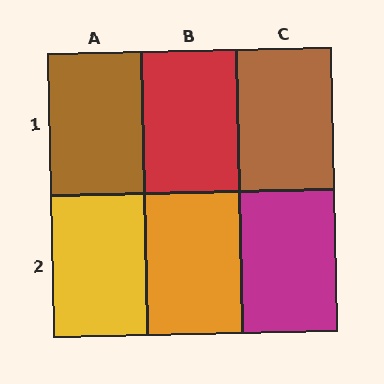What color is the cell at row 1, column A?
Brown.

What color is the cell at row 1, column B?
Red.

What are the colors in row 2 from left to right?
Yellow, orange, magenta.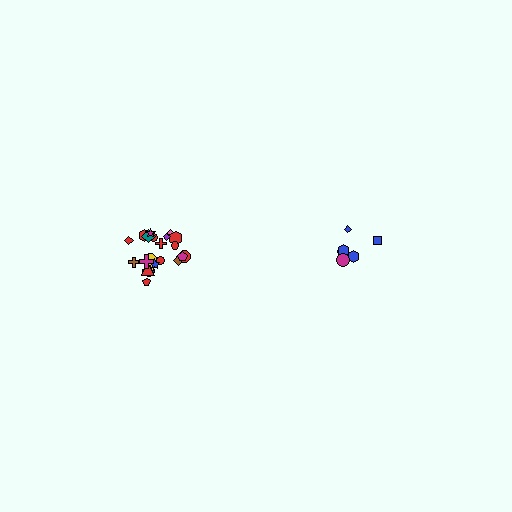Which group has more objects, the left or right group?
The left group.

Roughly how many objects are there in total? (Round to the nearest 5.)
Roughly 30 objects in total.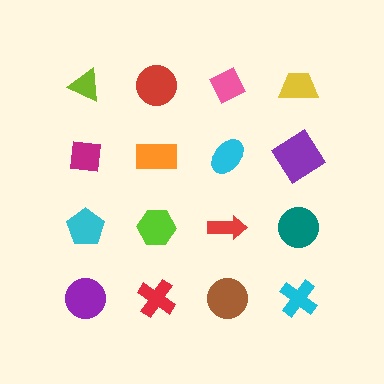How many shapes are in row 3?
4 shapes.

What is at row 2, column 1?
A magenta square.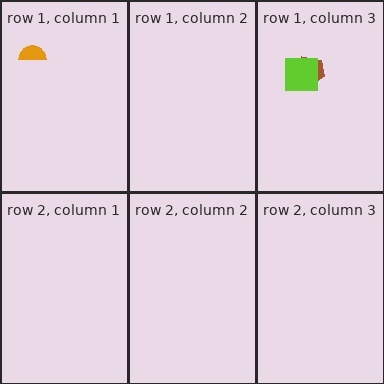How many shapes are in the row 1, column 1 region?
1.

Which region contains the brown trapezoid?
The row 1, column 3 region.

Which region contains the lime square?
The row 1, column 3 region.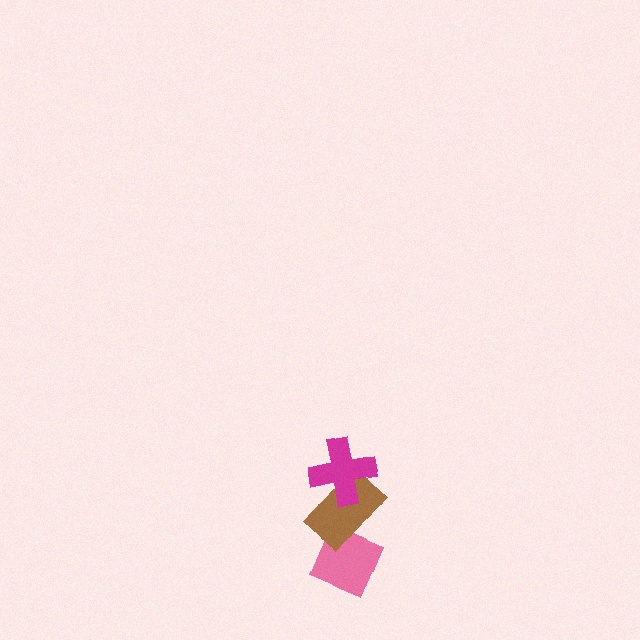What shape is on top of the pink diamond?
The brown rectangle is on top of the pink diamond.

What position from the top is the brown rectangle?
The brown rectangle is 2nd from the top.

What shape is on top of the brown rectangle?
The magenta cross is on top of the brown rectangle.